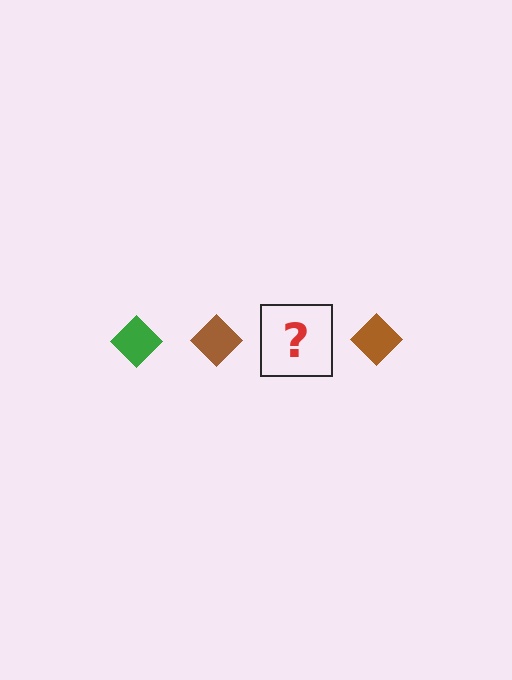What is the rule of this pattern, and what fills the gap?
The rule is that the pattern cycles through green, brown diamonds. The gap should be filled with a green diamond.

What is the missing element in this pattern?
The missing element is a green diamond.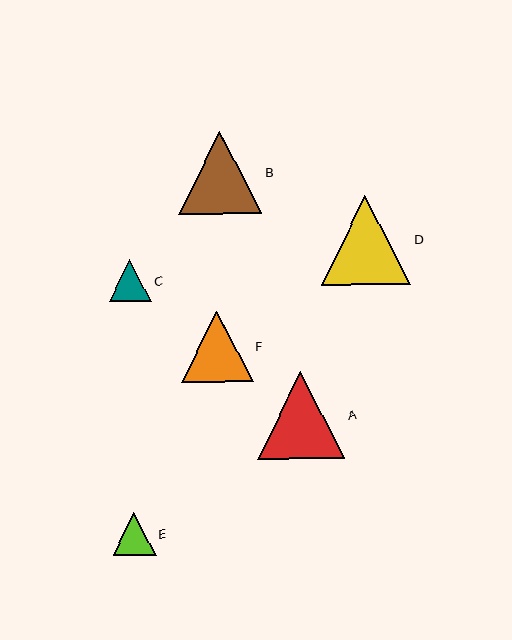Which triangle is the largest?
Triangle D is the largest with a size of approximately 89 pixels.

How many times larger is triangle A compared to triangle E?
Triangle A is approximately 2.0 times the size of triangle E.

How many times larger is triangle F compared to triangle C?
Triangle F is approximately 1.7 times the size of triangle C.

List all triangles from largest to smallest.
From largest to smallest: D, A, B, F, E, C.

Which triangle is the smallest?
Triangle C is the smallest with a size of approximately 42 pixels.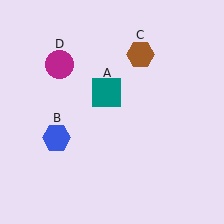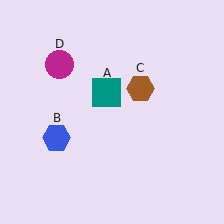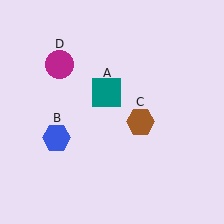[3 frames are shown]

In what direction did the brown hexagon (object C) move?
The brown hexagon (object C) moved down.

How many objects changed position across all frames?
1 object changed position: brown hexagon (object C).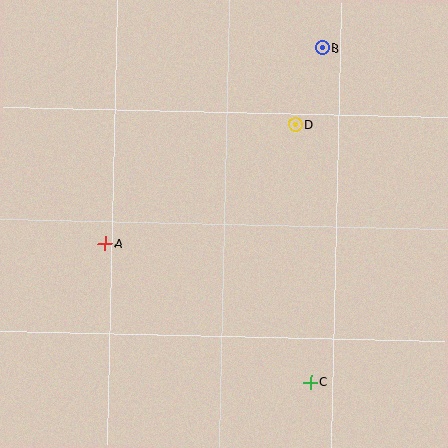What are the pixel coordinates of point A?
Point A is at (105, 243).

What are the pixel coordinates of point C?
Point C is at (311, 382).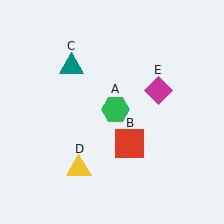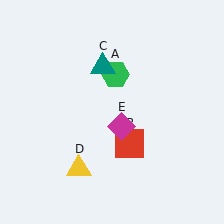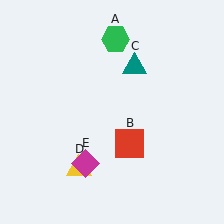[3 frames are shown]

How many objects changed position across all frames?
3 objects changed position: green hexagon (object A), teal triangle (object C), magenta diamond (object E).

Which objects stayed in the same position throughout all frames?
Red square (object B) and yellow triangle (object D) remained stationary.